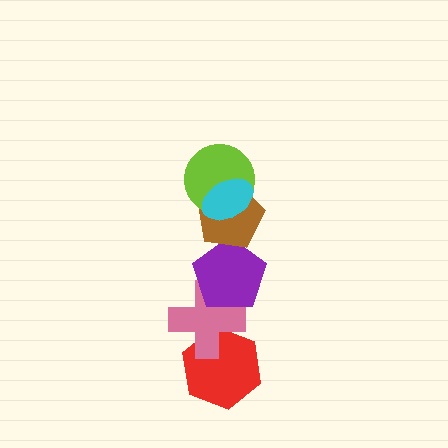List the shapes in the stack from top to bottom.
From top to bottom: the cyan ellipse, the lime circle, the brown pentagon, the purple pentagon, the pink cross, the red hexagon.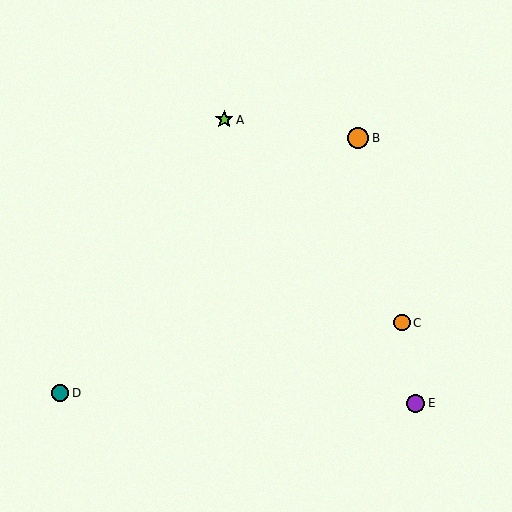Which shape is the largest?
The orange circle (labeled B) is the largest.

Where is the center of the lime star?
The center of the lime star is at (224, 120).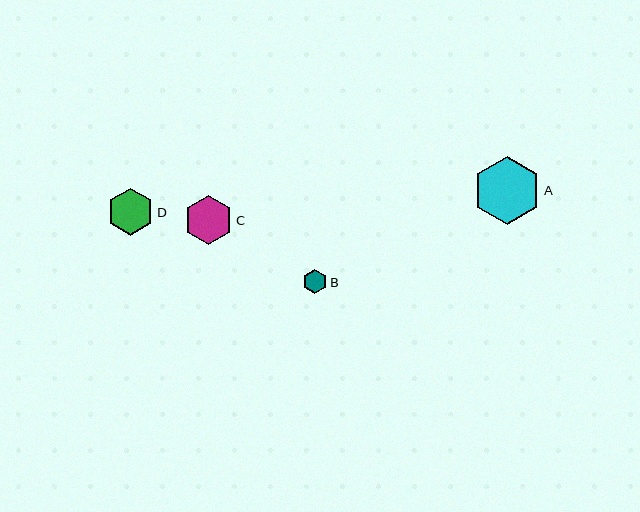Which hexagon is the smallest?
Hexagon B is the smallest with a size of approximately 24 pixels.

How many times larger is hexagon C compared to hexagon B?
Hexagon C is approximately 2.0 times the size of hexagon B.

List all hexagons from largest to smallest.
From largest to smallest: A, C, D, B.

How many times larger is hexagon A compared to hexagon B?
Hexagon A is approximately 2.8 times the size of hexagon B.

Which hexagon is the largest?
Hexagon A is the largest with a size of approximately 68 pixels.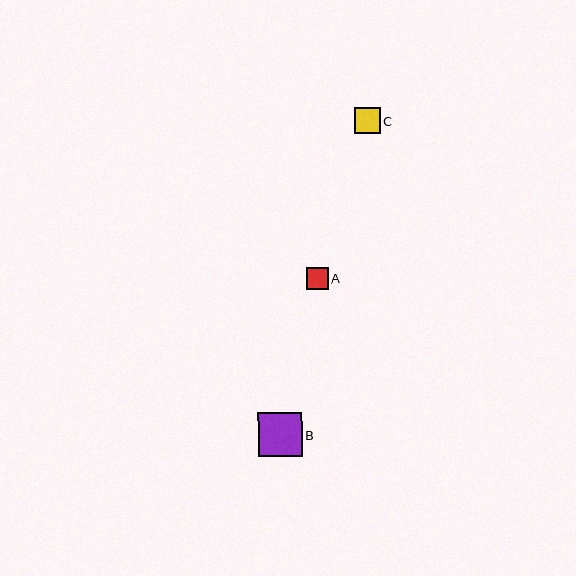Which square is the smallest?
Square A is the smallest with a size of approximately 22 pixels.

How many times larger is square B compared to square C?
Square B is approximately 1.7 times the size of square C.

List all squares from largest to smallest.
From largest to smallest: B, C, A.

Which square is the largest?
Square B is the largest with a size of approximately 44 pixels.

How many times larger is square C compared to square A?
Square C is approximately 1.2 times the size of square A.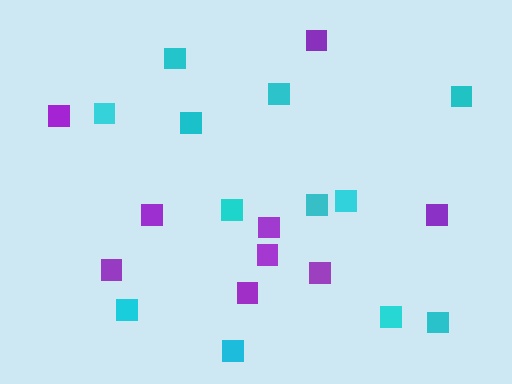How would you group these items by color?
There are 2 groups: one group of purple squares (9) and one group of cyan squares (12).